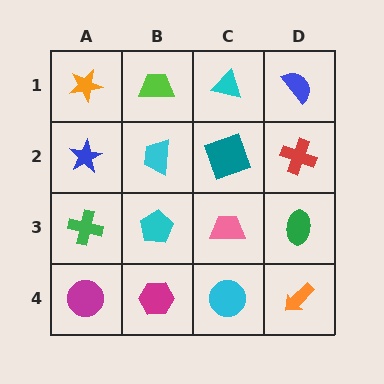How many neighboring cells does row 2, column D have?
3.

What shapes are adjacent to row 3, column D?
A red cross (row 2, column D), an orange arrow (row 4, column D), a pink trapezoid (row 3, column C).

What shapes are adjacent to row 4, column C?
A pink trapezoid (row 3, column C), a magenta hexagon (row 4, column B), an orange arrow (row 4, column D).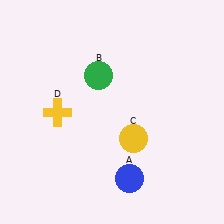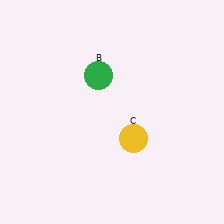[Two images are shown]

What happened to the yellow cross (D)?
The yellow cross (D) was removed in Image 2. It was in the bottom-left area of Image 1.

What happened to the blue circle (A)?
The blue circle (A) was removed in Image 2. It was in the bottom-right area of Image 1.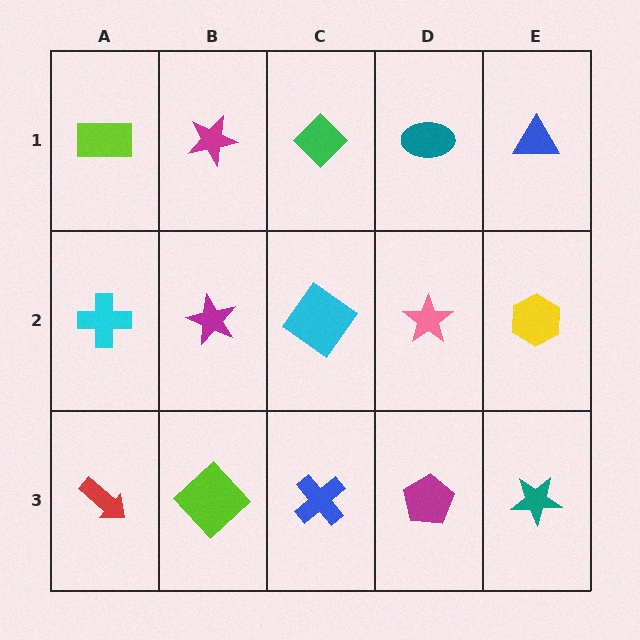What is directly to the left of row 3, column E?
A magenta pentagon.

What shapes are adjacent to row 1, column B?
A magenta star (row 2, column B), a lime rectangle (row 1, column A), a green diamond (row 1, column C).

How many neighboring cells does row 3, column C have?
3.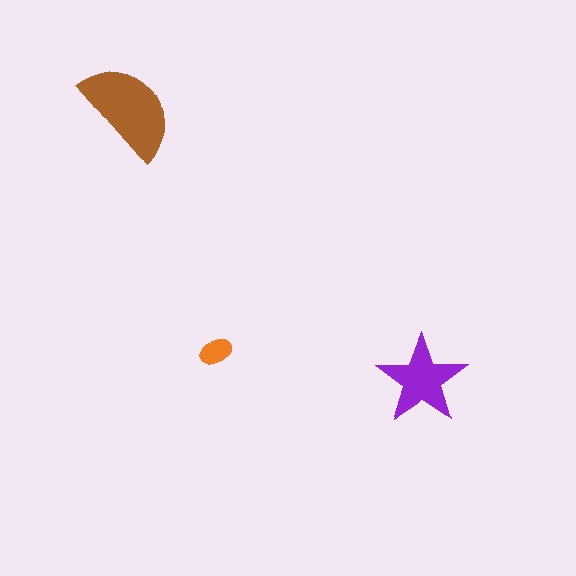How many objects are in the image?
There are 3 objects in the image.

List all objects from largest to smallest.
The brown semicircle, the purple star, the orange ellipse.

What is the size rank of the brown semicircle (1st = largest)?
1st.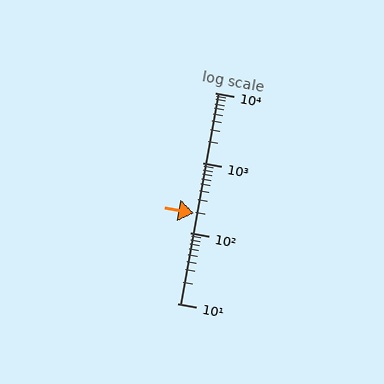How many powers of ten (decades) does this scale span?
The scale spans 3 decades, from 10 to 10000.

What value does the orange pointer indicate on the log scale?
The pointer indicates approximately 190.